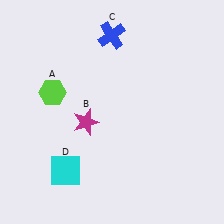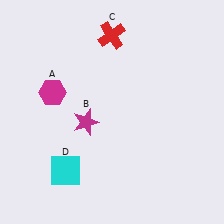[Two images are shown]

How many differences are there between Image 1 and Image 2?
There are 2 differences between the two images.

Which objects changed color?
A changed from lime to magenta. C changed from blue to red.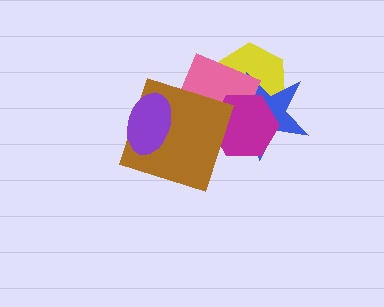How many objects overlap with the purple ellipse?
2 objects overlap with the purple ellipse.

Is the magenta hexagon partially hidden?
Yes, it is partially covered by another shape.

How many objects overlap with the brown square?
3 objects overlap with the brown square.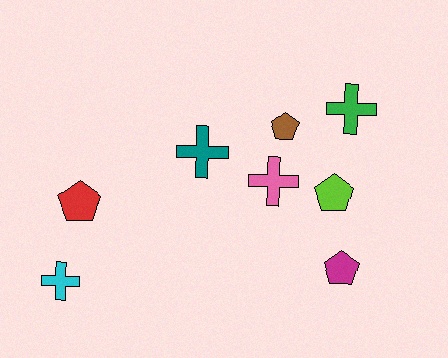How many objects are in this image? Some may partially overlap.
There are 8 objects.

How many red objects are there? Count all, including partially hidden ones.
There is 1 red object.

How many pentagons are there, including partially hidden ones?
There are 4 pentagons.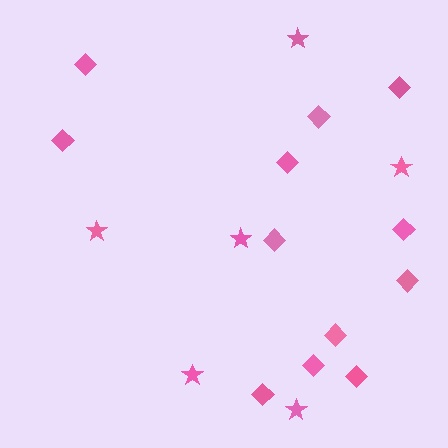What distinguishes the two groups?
There are 2 groups: one group of diamonds (12) and one group of stars (6).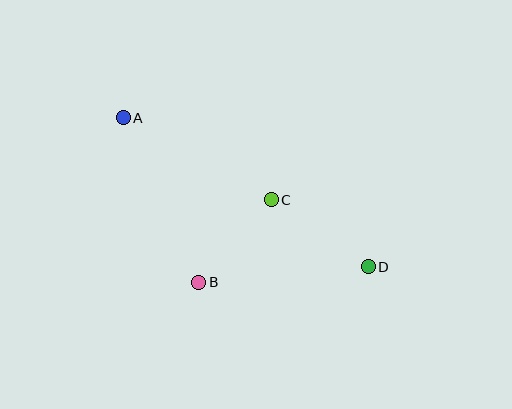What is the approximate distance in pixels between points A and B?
The distance between A and B is approximately 181 pixels.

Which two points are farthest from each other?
Points A and D are farthest from each other.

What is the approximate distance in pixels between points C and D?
The distance between C and D is approximately 118 pixels.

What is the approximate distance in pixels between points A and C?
The distance between A and C is approximately 169 pixels.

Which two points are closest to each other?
Points B and C are closest to each other.